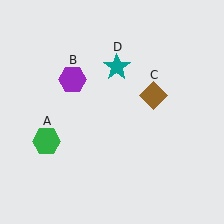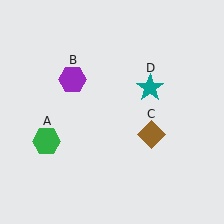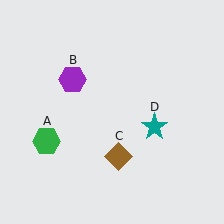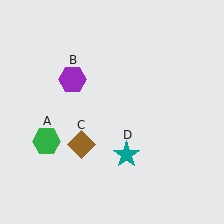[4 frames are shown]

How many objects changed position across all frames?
2 objects changed position: brown diamond (object C), teal star (object D).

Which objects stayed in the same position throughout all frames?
Green hexagon (object A) and purple hexagon (object B) remained stationary.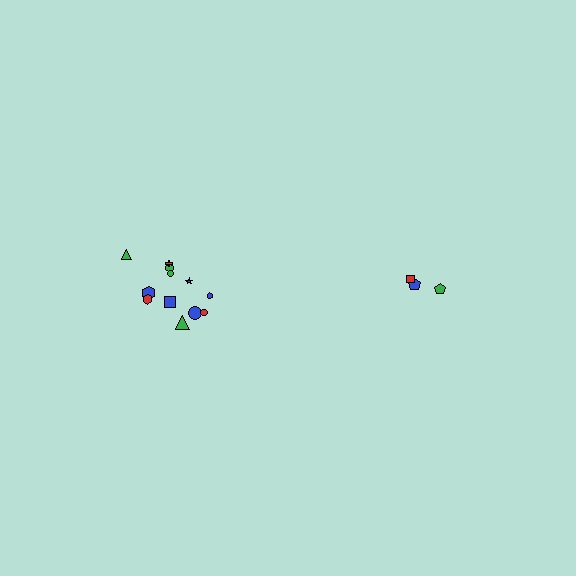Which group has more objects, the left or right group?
The left group.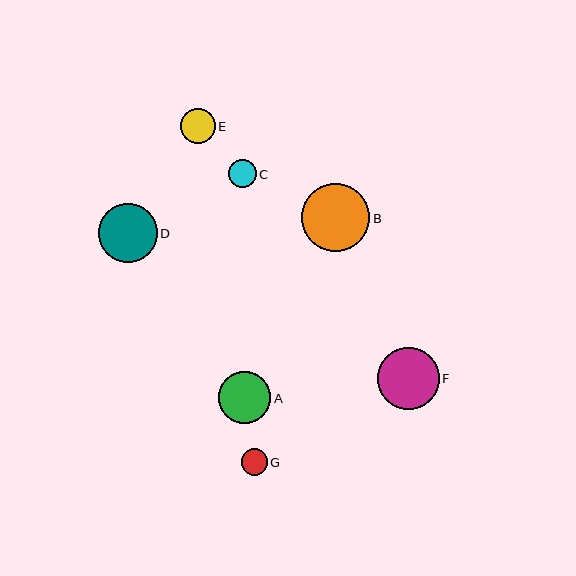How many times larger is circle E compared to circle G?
Circle E is approximately 1.3 times the size of circle G.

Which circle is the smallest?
Circle G is the smallest with a size of approximately 26 pixels.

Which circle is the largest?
Circle B is the largest with a size of approximately 68 pixels.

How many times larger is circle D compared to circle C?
Circle D is approximately 2.2 times the size of circle C.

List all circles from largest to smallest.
From largest to smallest: B, F, D, A, E, C, G.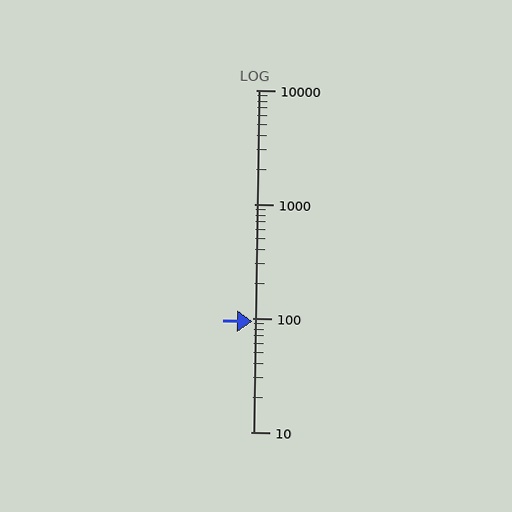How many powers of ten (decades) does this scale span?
The scale spans 3 decades, from 10 to 10000.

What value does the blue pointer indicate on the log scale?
The pointer indicates approximately 94.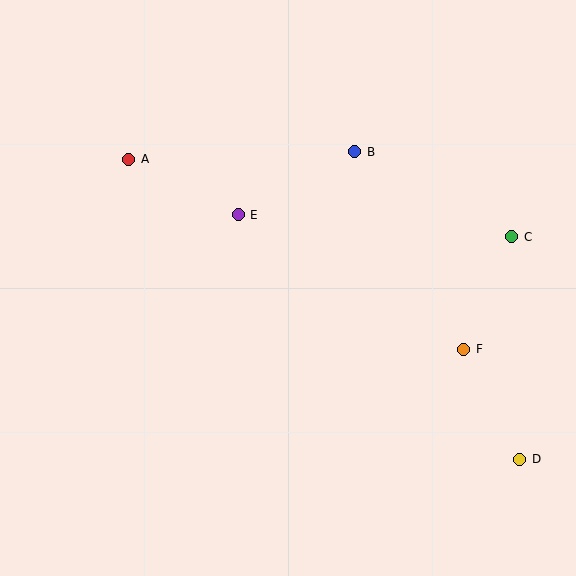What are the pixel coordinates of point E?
Point E is at (238, 215).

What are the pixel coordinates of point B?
Point B is at (355, 152).